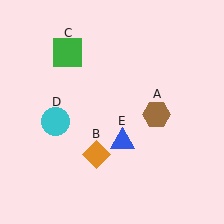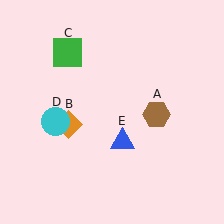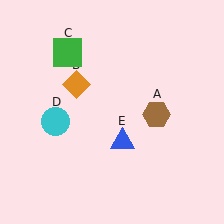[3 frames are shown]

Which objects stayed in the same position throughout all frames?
Brown hexagon (object A) and green square (object C) and cyan circle (object D) and blue triangle (object E) remained stationary.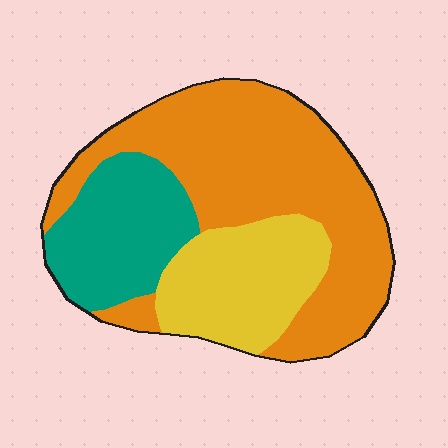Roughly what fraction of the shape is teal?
Teal takes up about one fifth (1/5) of the shape.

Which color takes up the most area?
Orange, at roughly 55%.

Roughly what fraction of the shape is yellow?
Yellow takes up about one quarter (1/4) of the shape.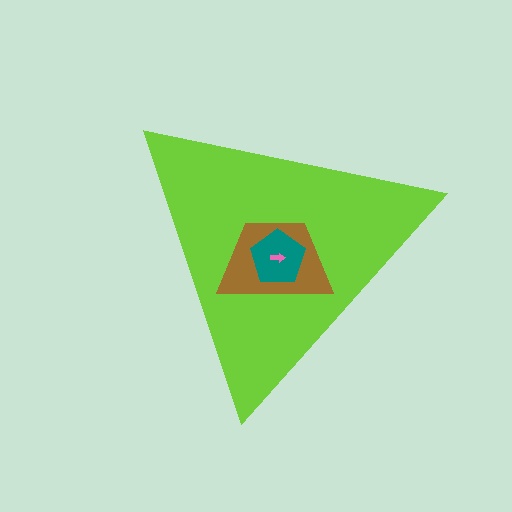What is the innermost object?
The pink arrow.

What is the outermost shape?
The lime triangle.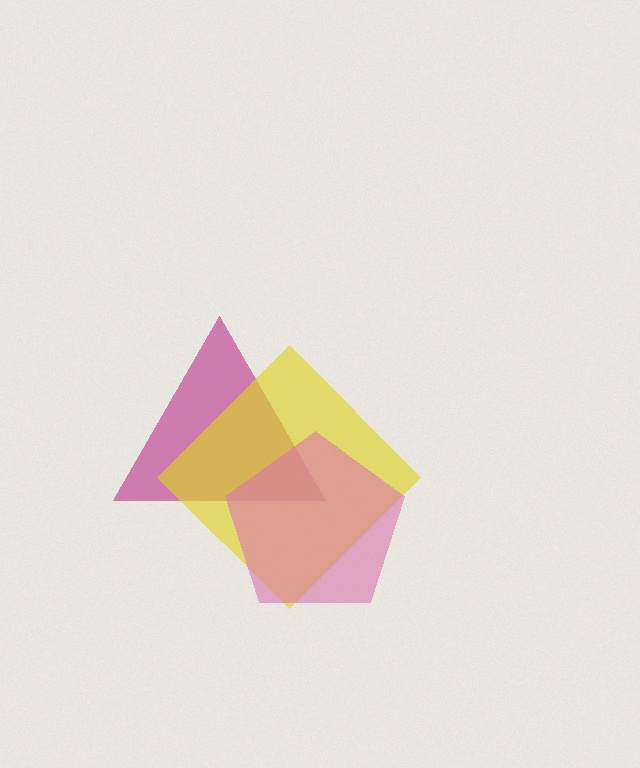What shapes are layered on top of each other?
The layered shapes are: a magenta triangle, a yellow diamond, a pink pentagon.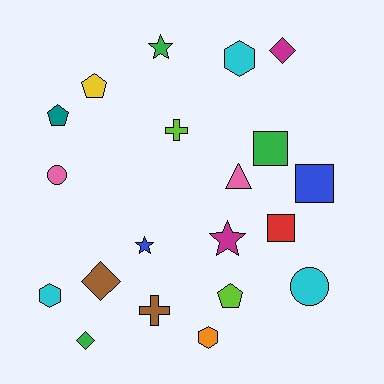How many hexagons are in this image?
There are 3 hexagons.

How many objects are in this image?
There are 20 objects.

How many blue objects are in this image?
There are 2 blue objects.